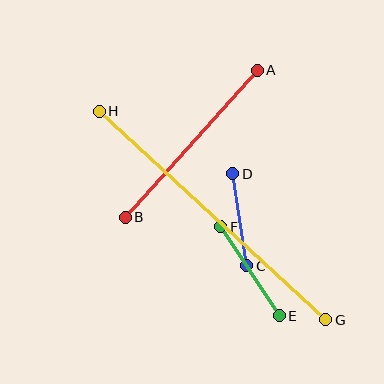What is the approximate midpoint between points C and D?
The midpoint is at approximately (240, 220) pixels.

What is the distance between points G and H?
The distance is approximately 308 pixels.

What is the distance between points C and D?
The distance is approximately 93 pixels.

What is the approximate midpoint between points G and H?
The midpoint is at approximately (213, 215) pixels.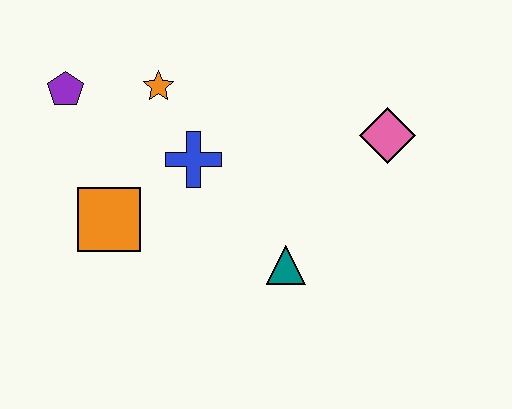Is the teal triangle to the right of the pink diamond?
No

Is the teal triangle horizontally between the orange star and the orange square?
No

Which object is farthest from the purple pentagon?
The pink diamond is farthest from the purple pentagon.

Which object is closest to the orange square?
The blue cross is closest to the orange square.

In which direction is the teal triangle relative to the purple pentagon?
The teal triangle is to the right of the purple pentagon.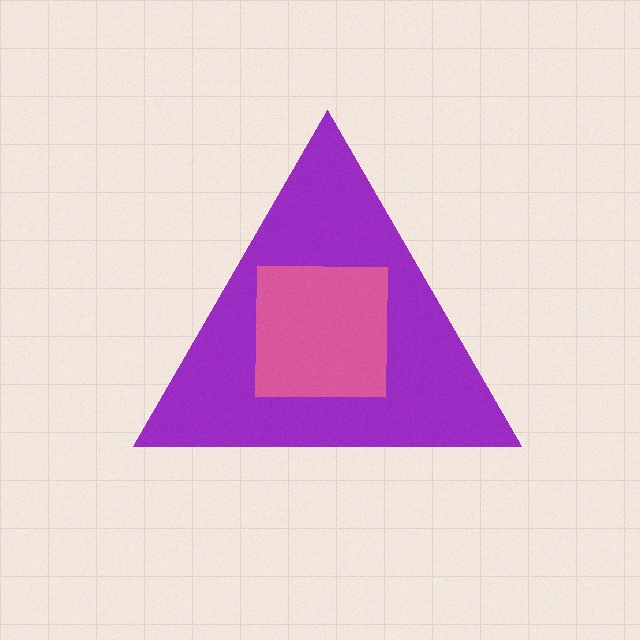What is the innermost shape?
The pink square.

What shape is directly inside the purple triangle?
The pink square.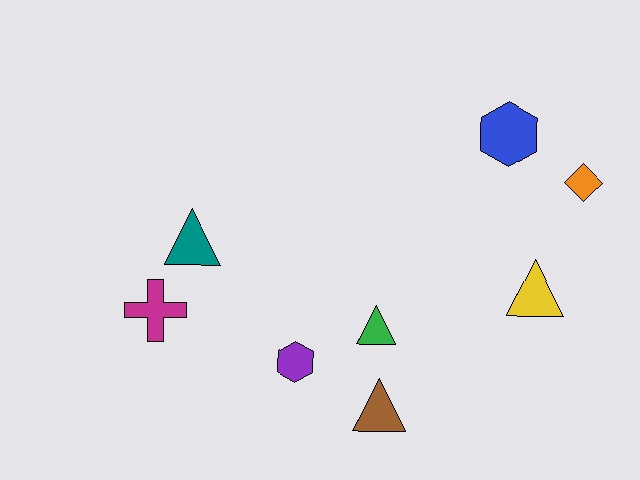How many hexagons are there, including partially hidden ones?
There are 2 hexagons.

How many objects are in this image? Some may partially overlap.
There are 8 objects.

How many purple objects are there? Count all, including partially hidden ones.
There is 1 purple object.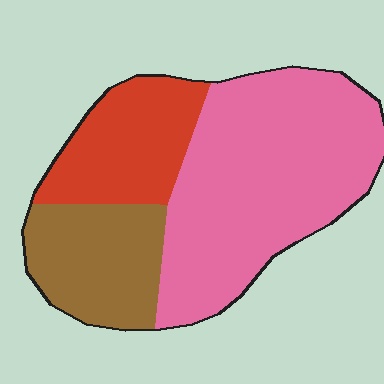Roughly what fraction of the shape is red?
Red covers roughly 20% of the shape.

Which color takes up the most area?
Pink, at roughly 55%.